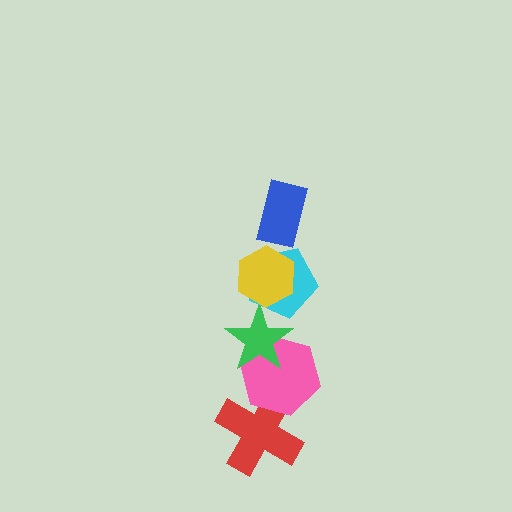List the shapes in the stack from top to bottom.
From top to bottom: the blue rectangle, the yellow hexagon, the cyan pentagon, the green star, the pink hexagon, the red cross.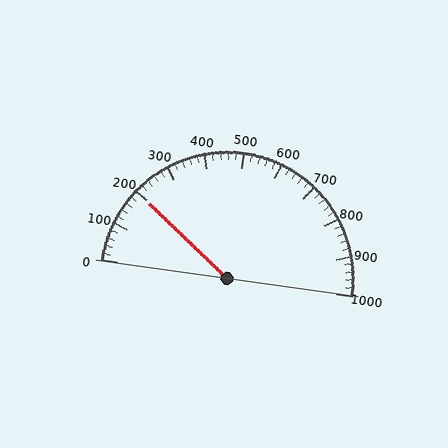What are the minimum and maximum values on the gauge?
The gauge ranges from 0 to 1000.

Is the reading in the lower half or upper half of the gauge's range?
The reading is in the lower half of the range (0 to 1000).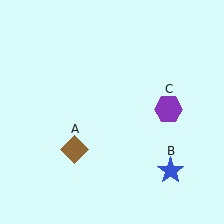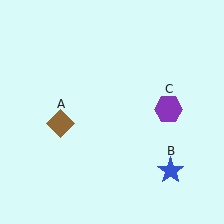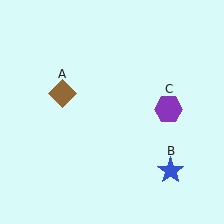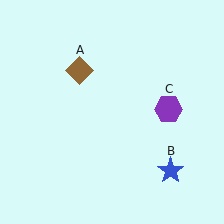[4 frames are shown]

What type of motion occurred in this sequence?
The brown diamond (object A) rotated clockwise around the center of the scene.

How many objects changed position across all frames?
1 object changed position: brown diamond (object A).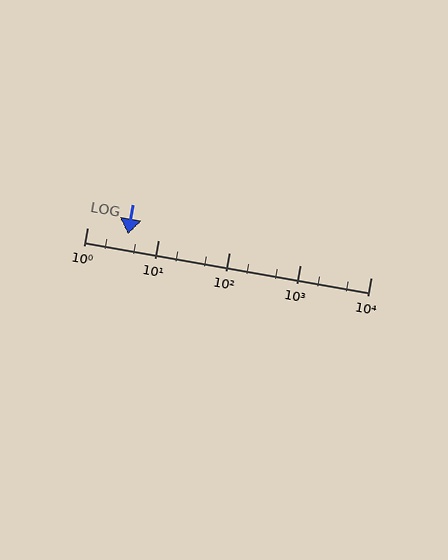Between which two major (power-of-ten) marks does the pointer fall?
The pointer is between 1 and 10.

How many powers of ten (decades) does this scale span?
The scale spans 4 decades, from 1 to 10000.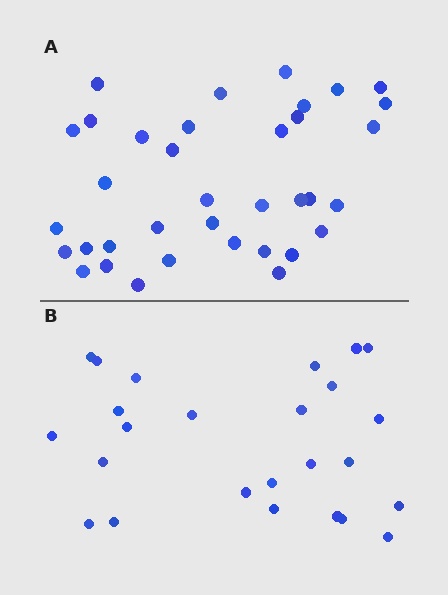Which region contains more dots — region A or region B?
Region A (the top region) has more dots.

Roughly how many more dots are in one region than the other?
Region A has roughly 12 or so more dots than region B.